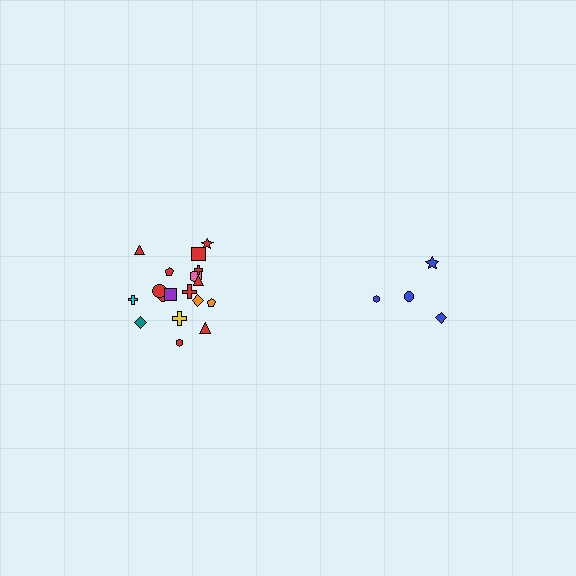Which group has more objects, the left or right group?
The left group.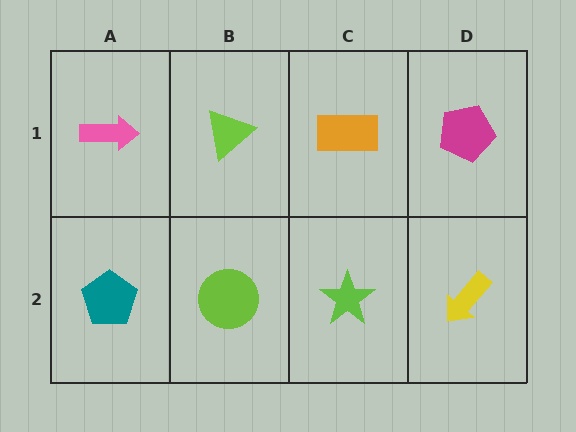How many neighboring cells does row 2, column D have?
2.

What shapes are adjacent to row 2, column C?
An orange rectangle (row 1, column C), a lime circle (row 2, column B), a yellow arrow (row 2, column D).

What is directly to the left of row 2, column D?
A lime star.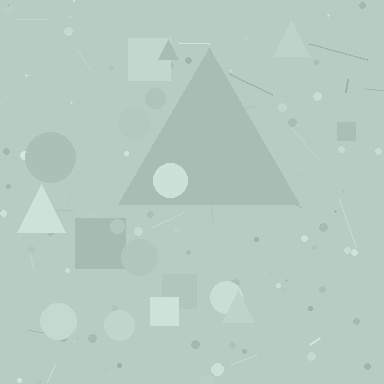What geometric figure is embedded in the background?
A triangle is embedded in the background.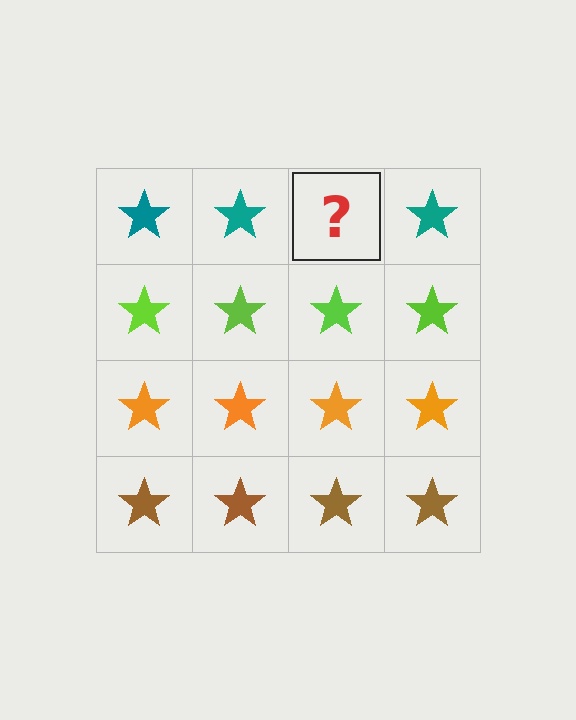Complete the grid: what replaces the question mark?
The question mark should be replaced with a teal star.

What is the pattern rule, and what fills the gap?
The rule is that each row has a consistent color. The gap should be filled with a teal star.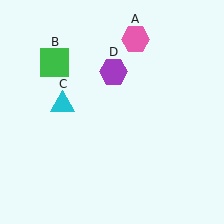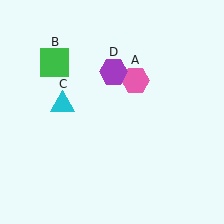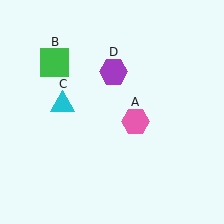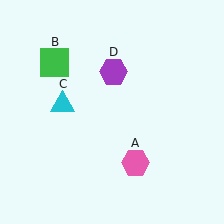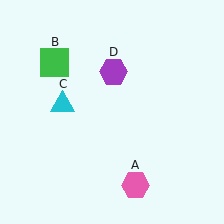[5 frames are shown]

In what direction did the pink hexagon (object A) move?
The pink hexagon (object A) moved down.